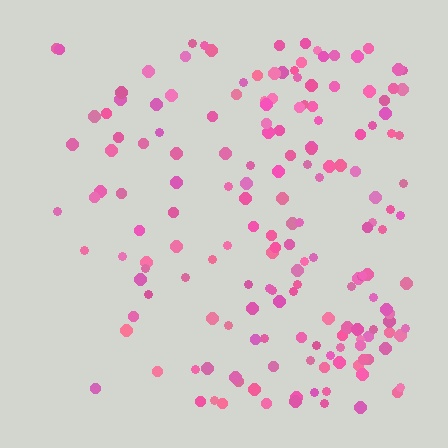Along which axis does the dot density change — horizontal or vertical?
Horizontal.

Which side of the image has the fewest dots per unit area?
The left.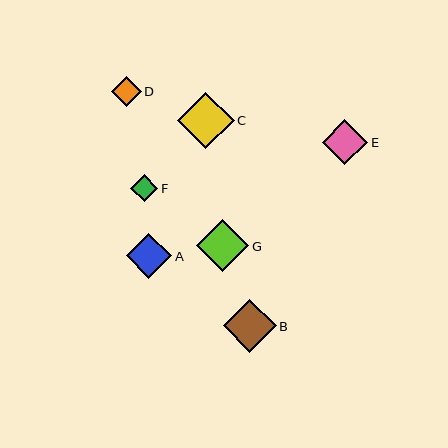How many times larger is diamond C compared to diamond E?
Diamond C is approximately 1.2 times the size of diamond E.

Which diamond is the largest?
Diamond C is the largest with a size of approximately 56 pixels.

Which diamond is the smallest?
Diamond F is the smallest with a size of approximately 27 pixels.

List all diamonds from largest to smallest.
From largest to smallest: C, B, G, E, A, D, F.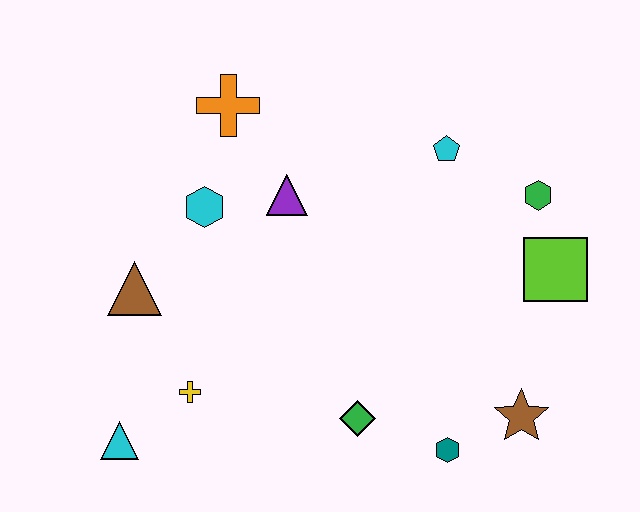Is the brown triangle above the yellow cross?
Yes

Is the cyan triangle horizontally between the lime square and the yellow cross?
No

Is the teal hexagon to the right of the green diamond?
Yes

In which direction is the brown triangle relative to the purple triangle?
The brown triangle is to the left of the purple triangle.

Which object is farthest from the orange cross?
The brown star is farthest from the orange cross.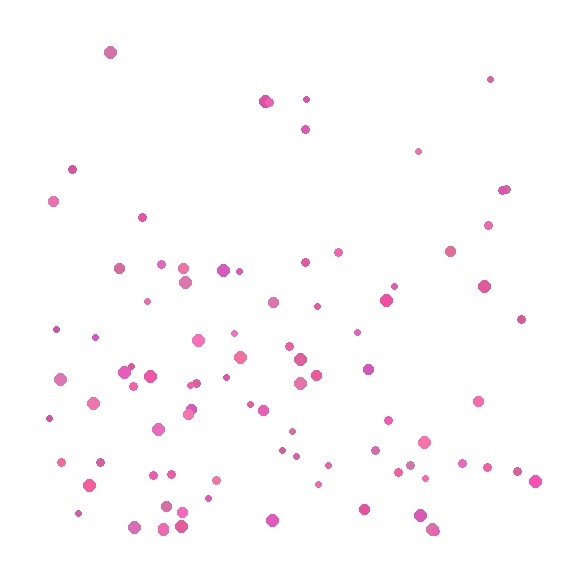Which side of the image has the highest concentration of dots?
The bottom.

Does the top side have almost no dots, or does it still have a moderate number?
Still a moderate number, just noticeably fewer than the bottom.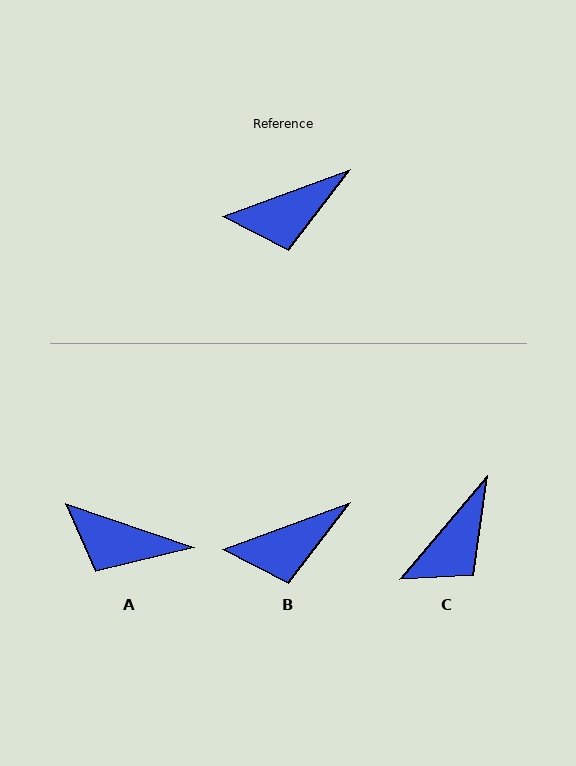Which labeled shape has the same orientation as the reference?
B.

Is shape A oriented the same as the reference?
No, it is off by about 39 degrees.